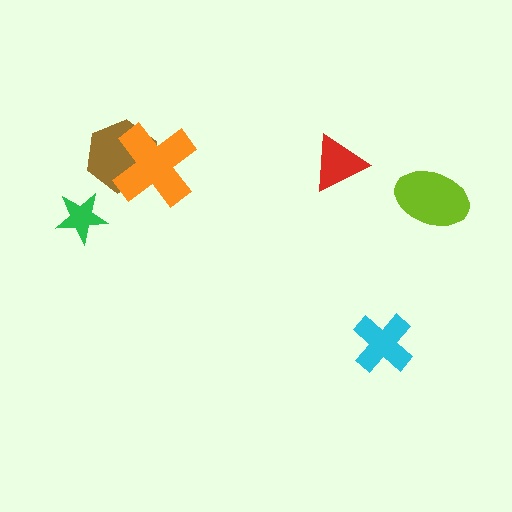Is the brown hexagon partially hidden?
Yes, it is partially covered by another shape.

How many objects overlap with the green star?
0 objects overlap with the green star.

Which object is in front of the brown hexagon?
The orange cross is in front of the brown hexagon.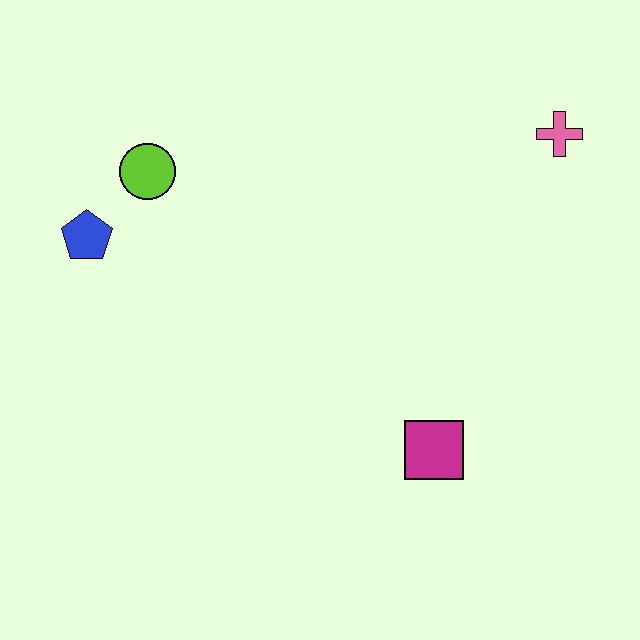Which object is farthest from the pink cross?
The blue pentagon is farthest from the pink cross.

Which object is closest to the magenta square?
The pink cross is closest to the magenta square.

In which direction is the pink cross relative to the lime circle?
The pink cross is to the right of the lime circle.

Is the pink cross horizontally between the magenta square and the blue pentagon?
No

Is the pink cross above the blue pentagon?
Yes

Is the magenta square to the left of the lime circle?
No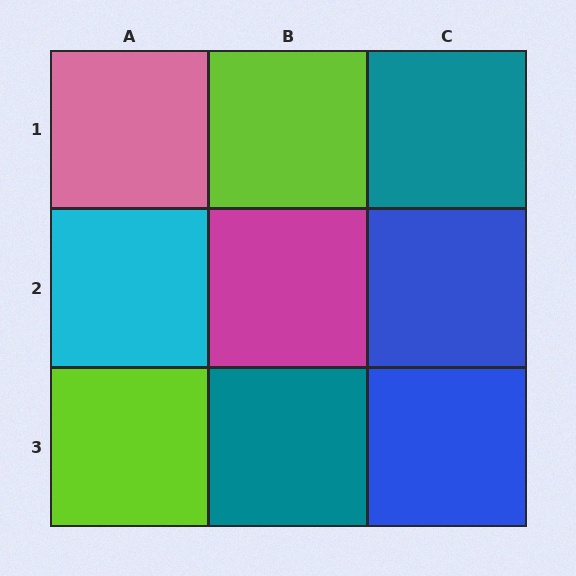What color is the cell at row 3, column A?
Lime.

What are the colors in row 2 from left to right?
Cyan, magenta, blue.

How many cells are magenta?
1 cell is magenta.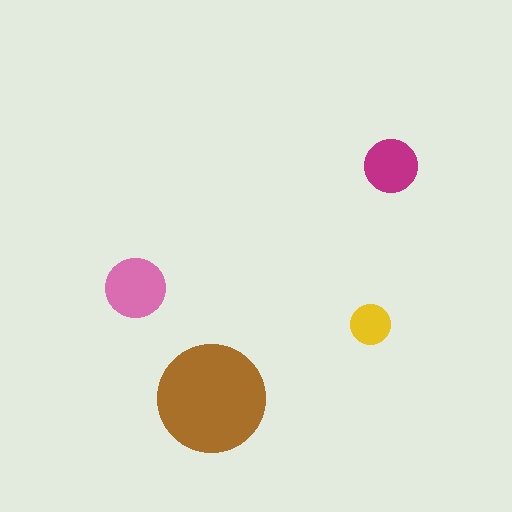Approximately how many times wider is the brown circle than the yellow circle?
About 2.5 times wider.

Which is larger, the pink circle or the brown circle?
The brown one.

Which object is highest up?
The magenta circle is topmost.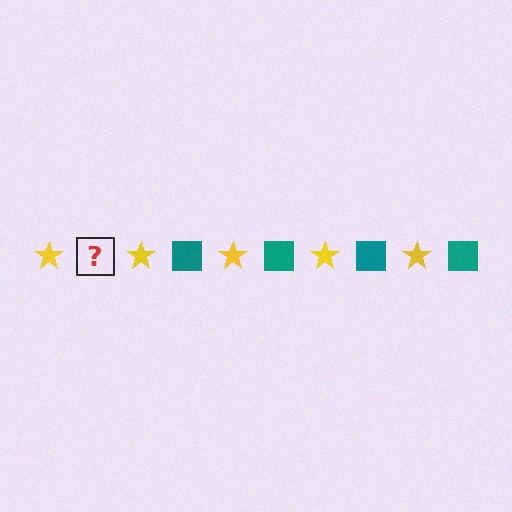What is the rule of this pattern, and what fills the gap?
The rule is that the pattern alternates between yellow star and teal square. The gap should be filled with a teal square.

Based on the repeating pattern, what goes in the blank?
The blank should be a teal square.